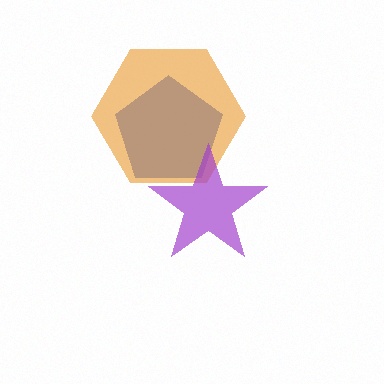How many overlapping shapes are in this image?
There are 3 overlapping shapes in the image.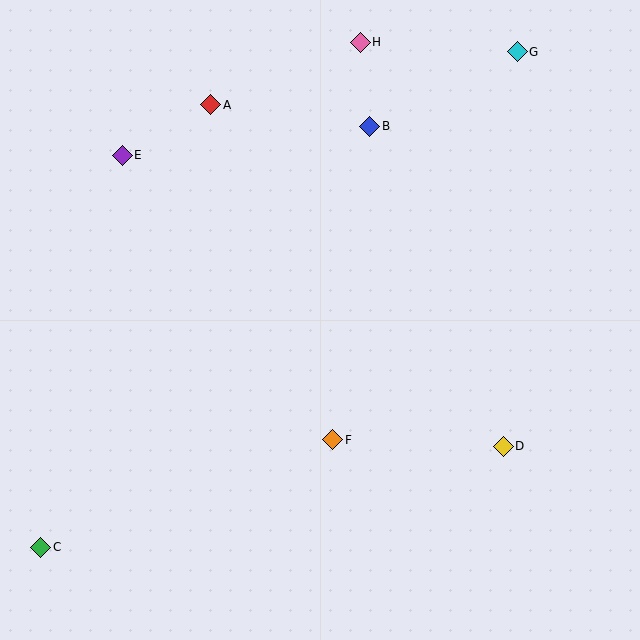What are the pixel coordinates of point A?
Point A is at (211, 105).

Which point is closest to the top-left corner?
Point E is closest to the top-left corner.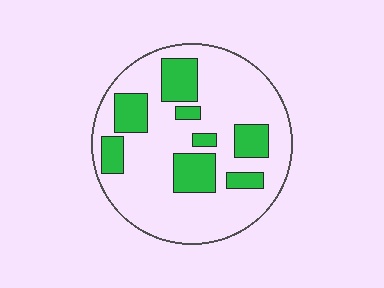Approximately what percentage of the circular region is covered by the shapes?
Approximately 25%.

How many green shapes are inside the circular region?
8.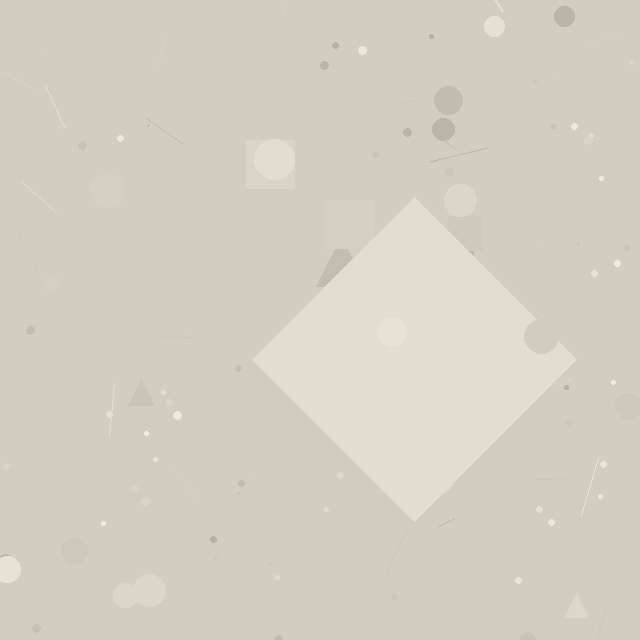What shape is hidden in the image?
A diamond is hidden in the image.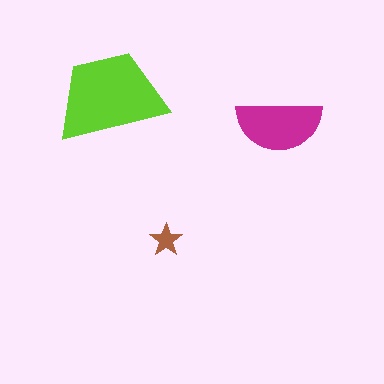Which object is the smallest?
The brown star.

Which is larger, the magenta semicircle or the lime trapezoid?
The lime trapezoid.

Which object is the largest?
The lime trapezoid.